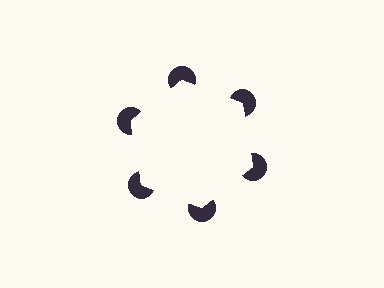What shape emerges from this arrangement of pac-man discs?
An illusory hexagon — its edges are inferred from the aligned wedge cuts in the pac-man discs, not physically drawn.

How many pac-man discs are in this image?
There are 6 — one at each vertex of the illusory hexagon.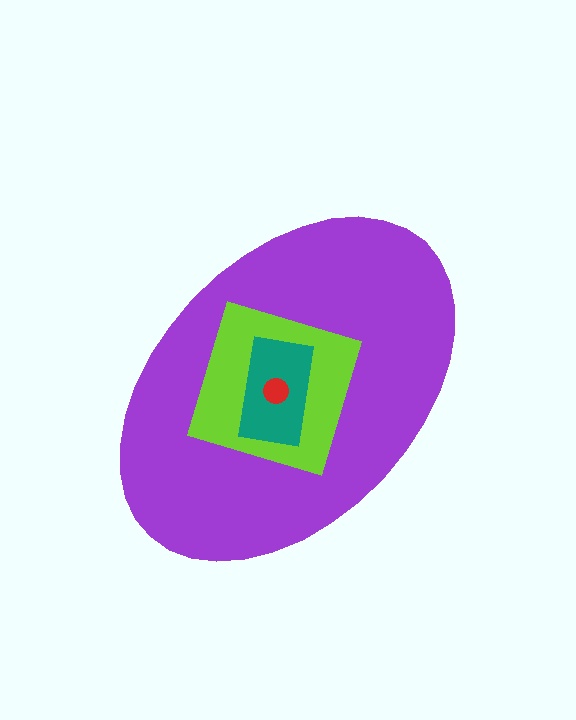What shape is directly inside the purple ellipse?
The lime square.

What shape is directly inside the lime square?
The teal rectangle.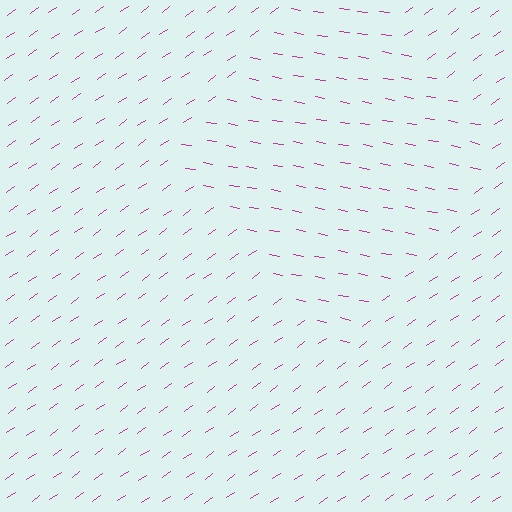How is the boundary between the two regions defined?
The boundary is defined purely by a change in line orientation (approximately 45 degrees difference). All lines are the same color and thickness.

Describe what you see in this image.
The image is filled with small magenta line segments. A diamond region in the image has lines oriented differently from the surrounding lines, creating a visible texture boundary.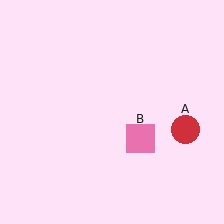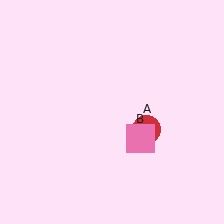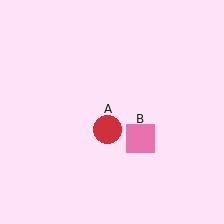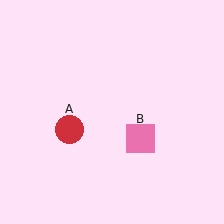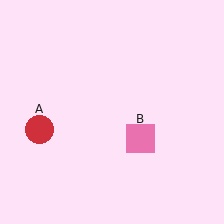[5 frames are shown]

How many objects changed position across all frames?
1 object changed position: red circle (object A).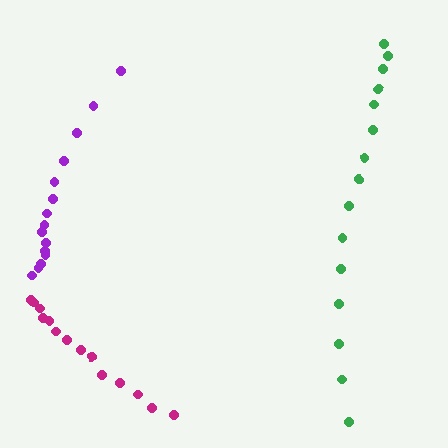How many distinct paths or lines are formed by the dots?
There are 3 distinct paths.